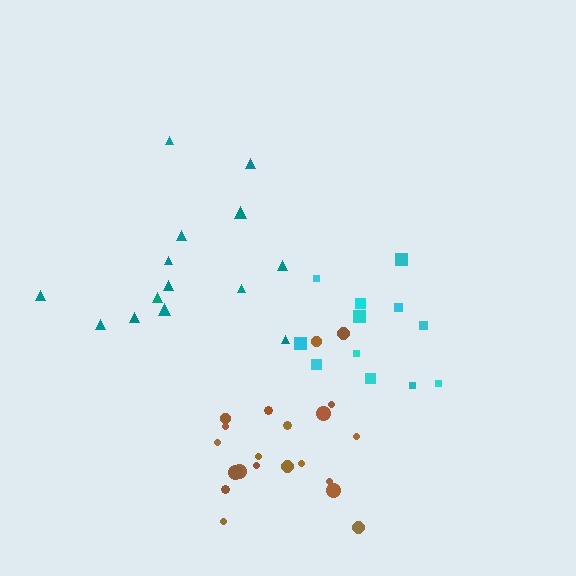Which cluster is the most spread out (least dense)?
Teal.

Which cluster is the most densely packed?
Cyan.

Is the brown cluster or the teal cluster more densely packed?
Brown.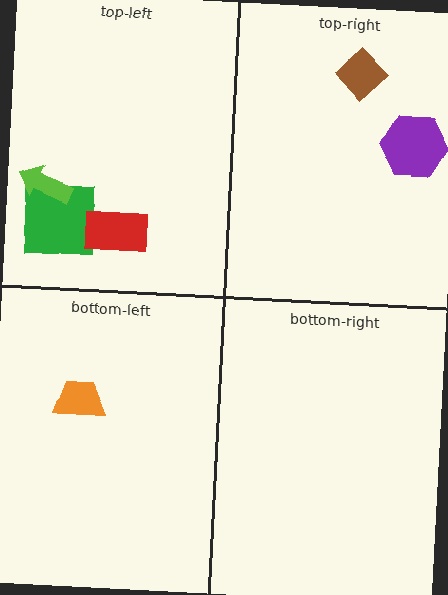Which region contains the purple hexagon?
The top-right region.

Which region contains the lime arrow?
The top-left region.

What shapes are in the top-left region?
The green square, the lime arrow, the red rectangle.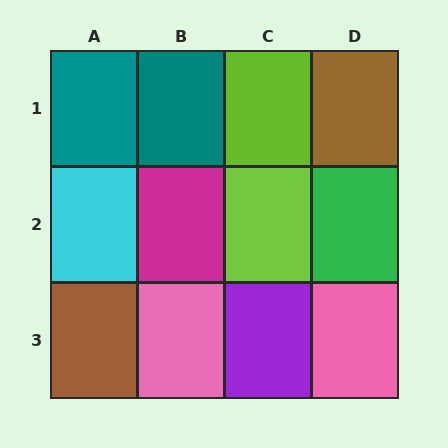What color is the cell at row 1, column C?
Lime.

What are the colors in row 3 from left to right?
Brown, pink, purple, pink.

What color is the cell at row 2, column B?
Magenta.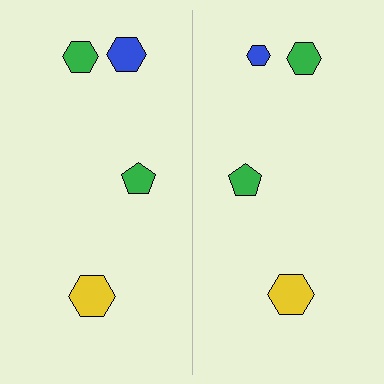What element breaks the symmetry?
The blue hexagon on the right side has a different size than its mirror counterpart.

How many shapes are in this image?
There are 8 shapes in this image.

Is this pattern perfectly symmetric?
No, the pattern is not perfectly symmetric. The blue hexagon on the right side has a different size than its mirror counterpart.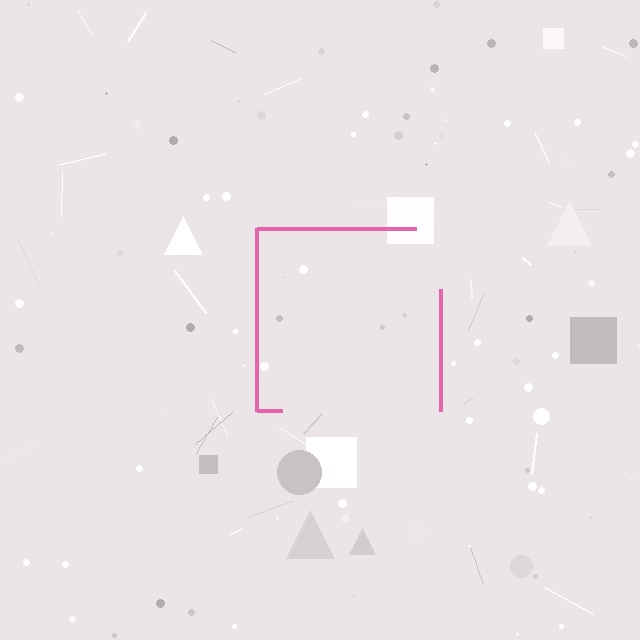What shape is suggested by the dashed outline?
The dashed outline suggests a square.